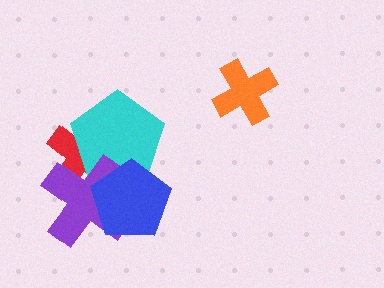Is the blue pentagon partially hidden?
No, no other shape covers it.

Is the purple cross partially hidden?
Yes, it is partially covered by another shape.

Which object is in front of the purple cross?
The blue pentagon is in front of the purple cross.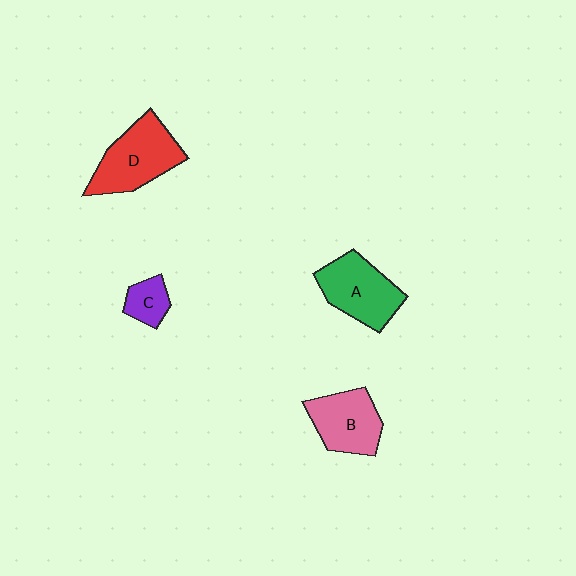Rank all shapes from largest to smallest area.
From largest to smallest: D (red), A (green), B (pink), C (purple).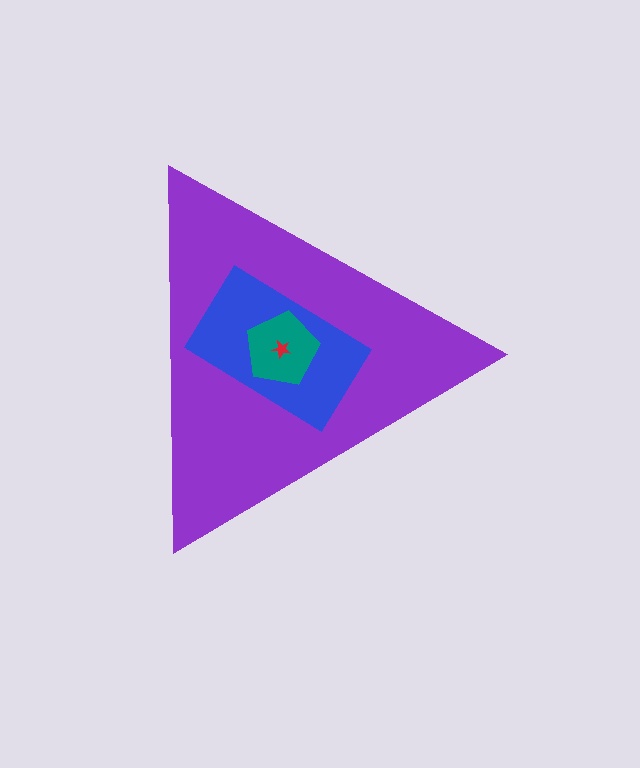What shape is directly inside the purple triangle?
The blue rectangle.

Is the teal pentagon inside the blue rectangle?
Yes.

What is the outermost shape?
The purple triangle.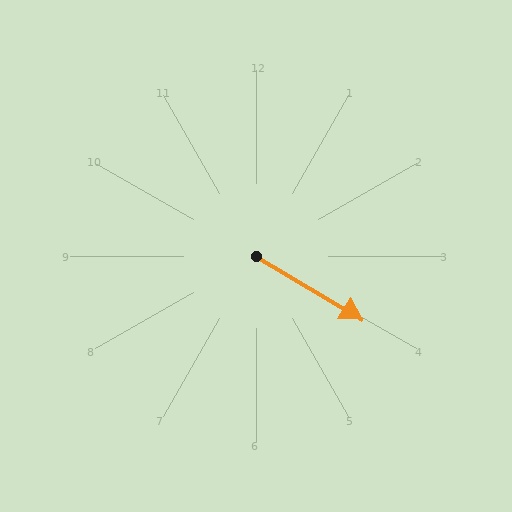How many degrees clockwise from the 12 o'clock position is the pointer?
Approximately 121 degrees.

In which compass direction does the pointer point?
Southeast.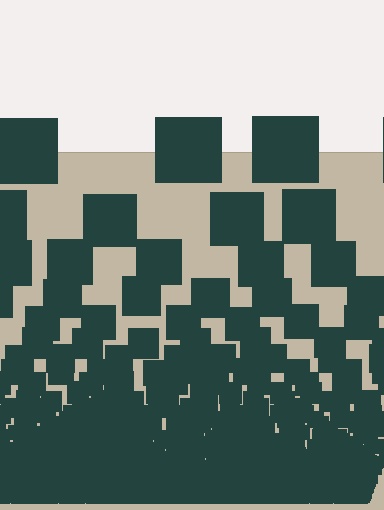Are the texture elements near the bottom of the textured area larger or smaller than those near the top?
Smaller. The gradient is inverted — elements near the bottom are smaller and denser.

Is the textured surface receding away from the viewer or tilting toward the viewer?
The surface appears to tilt toward the viewer. Texture elements get larger and sparser toward the top.